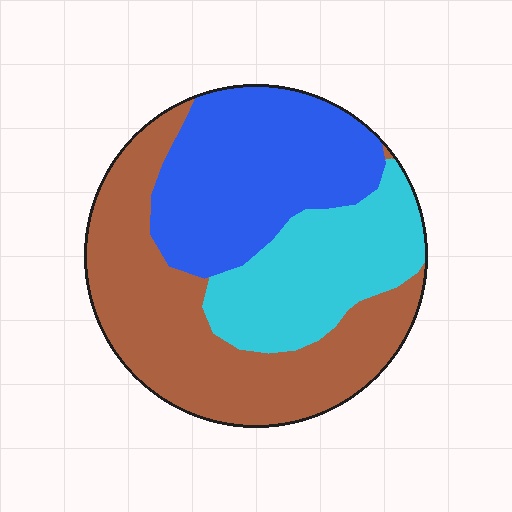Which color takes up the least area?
Cyan, at roughly 25%.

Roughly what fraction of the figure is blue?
Blue takes up between a sixth and a third of the figure.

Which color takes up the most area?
Brown, at roughly 40%.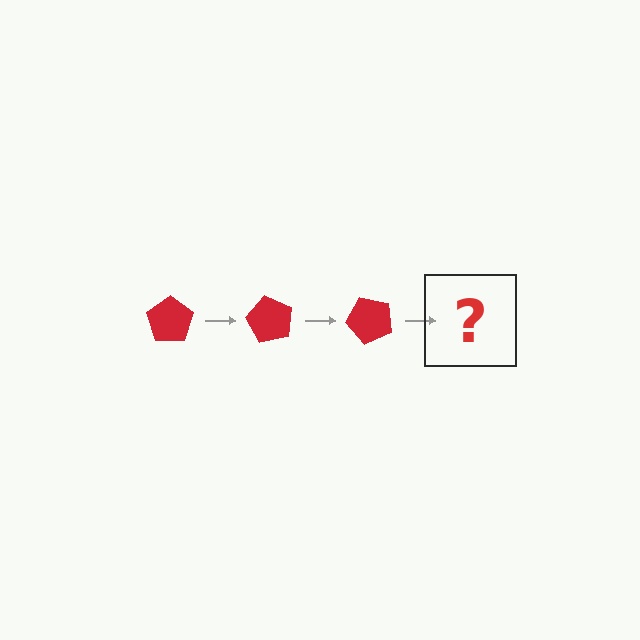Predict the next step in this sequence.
The next step is a red pentagon rotated 180 degrees.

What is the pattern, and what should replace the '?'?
The pattern is that the pentagon rotates 60 degrees each step. The '?' should be a red pentagon rotated 180 degrees.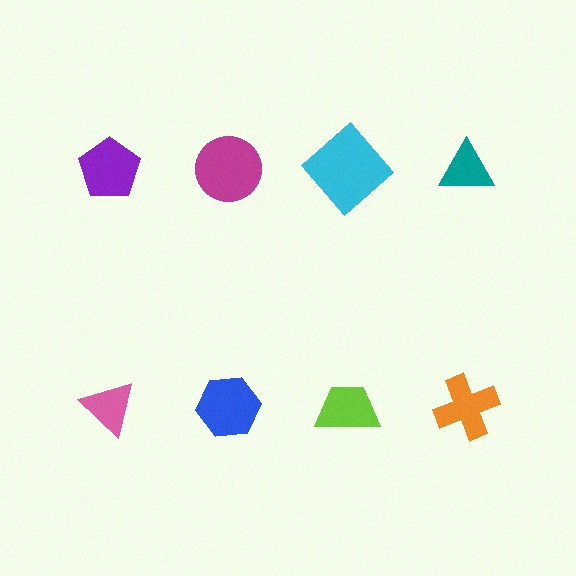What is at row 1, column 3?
A cyan diamond.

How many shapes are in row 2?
4 shapes.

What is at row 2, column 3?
A lime trapezoid.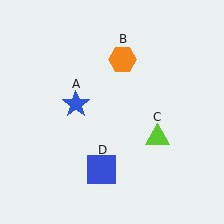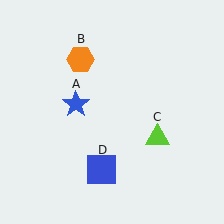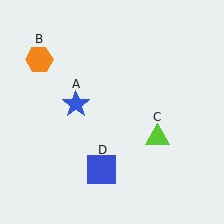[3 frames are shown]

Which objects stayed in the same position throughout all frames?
Blue star (object A) and lime triangle (object C) and blue square (object D) remained stationary.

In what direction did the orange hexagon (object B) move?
The orange hexagon (object B) moved left.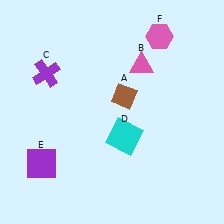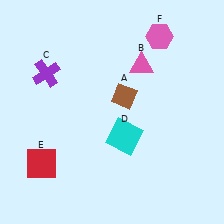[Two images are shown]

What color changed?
The square (E) changed from purple in Image 1 to red in Image 2.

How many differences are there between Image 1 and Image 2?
There is 1 difference between the two images.